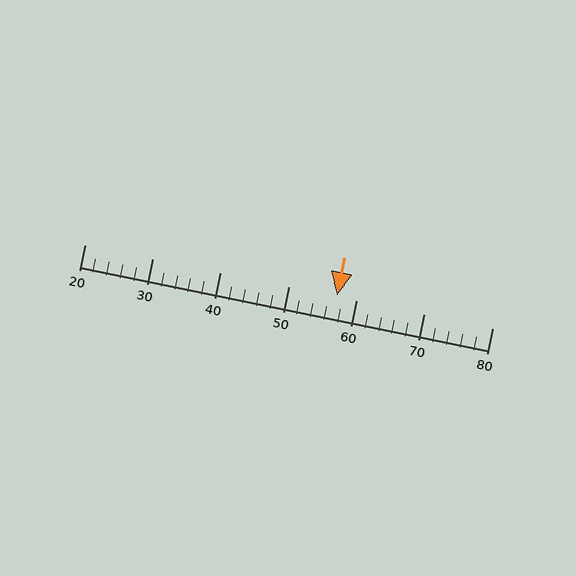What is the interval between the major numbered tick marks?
The major tick marks are spaced 10 units apart.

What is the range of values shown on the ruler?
The ruler shows values from 20 to 80.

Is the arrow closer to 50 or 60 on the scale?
The arrow is closer to 60.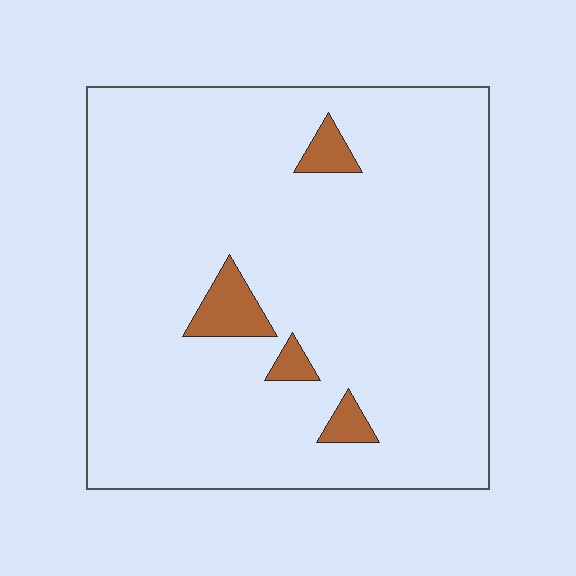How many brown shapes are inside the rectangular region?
4.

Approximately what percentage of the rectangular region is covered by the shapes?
Approximately 5%.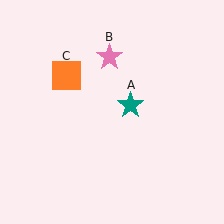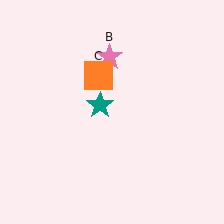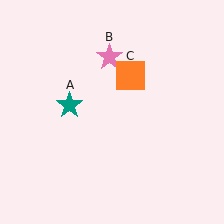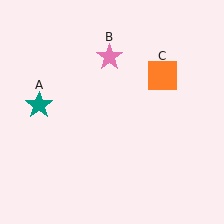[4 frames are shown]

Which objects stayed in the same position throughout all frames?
Pink star (object B) remained stationary.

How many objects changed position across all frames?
2 objects changed position: teal star (object A), orange square (object C).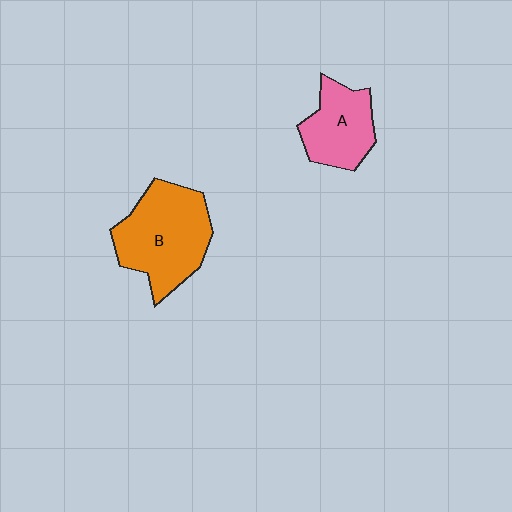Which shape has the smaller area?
Shape A (pink).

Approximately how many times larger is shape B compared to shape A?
Approximately 1.6 times.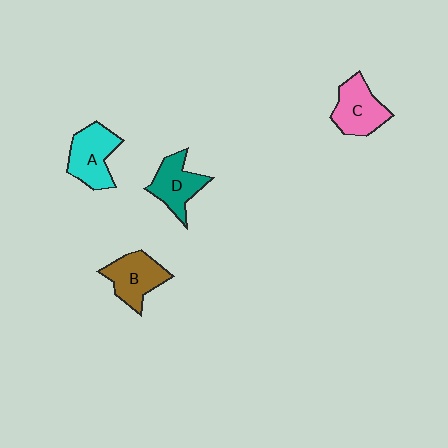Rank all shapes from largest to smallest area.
From largest to smallest: A (cyan), C (pink), B (brown), D (teal).